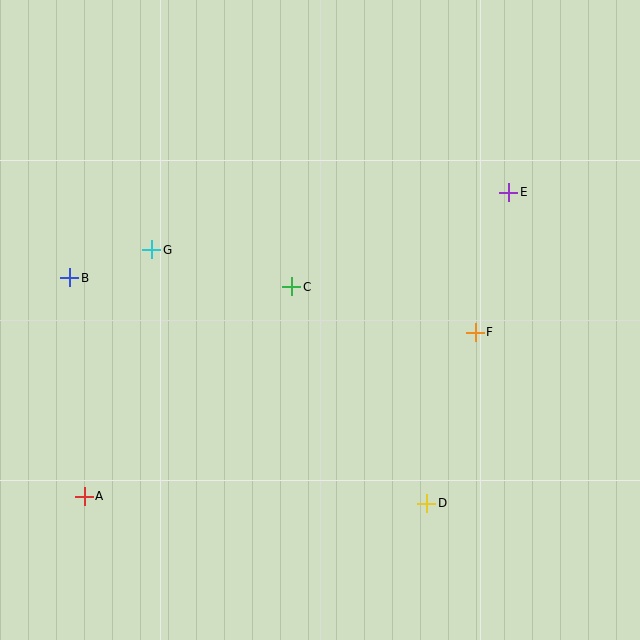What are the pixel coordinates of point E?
Point E is at (509, 192).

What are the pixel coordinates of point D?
Point D is at (427, 503).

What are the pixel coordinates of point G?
Point G is at (152, 250).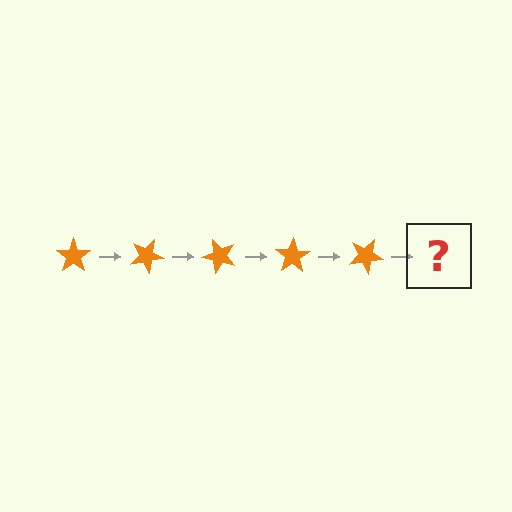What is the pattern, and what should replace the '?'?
The pattern is that the star rotates 25 degrees each step. The '?' should be an orange star rotated 125 degrees.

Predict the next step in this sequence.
The next step is an orange star rotated 125 degrees.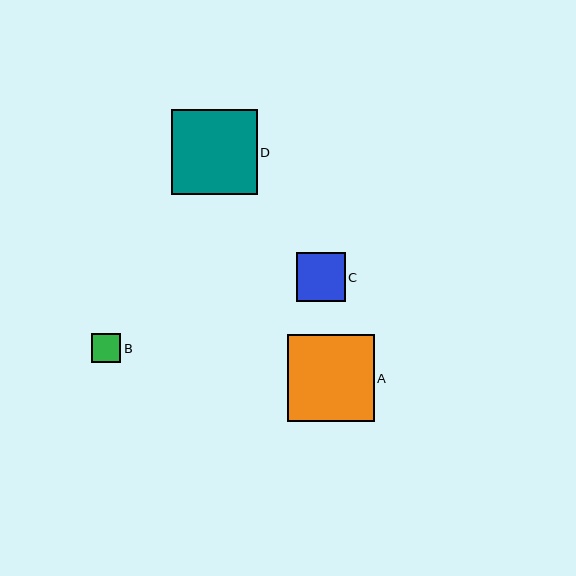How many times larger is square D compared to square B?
Square D is approximately 2.9 times the size of square B.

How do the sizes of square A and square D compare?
Square A and square D are approximately the same size.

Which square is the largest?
Square A is the largest with a size of approximately 87 pixels.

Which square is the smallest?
Square B is the smallest with a size of approximately 29 pixels.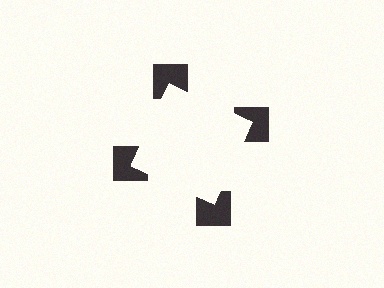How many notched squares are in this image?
There are 4 — one at each vertex of the illusory square.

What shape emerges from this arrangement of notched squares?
An illusory square — its edges are inferred from the aligned wedge cuts in the notched squares, not physically drawn.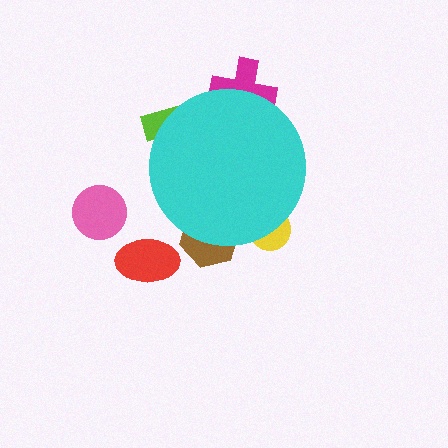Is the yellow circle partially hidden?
Yes, the yellow circle is partially hidden behind the cyan circle.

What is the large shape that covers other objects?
A cyan circle.